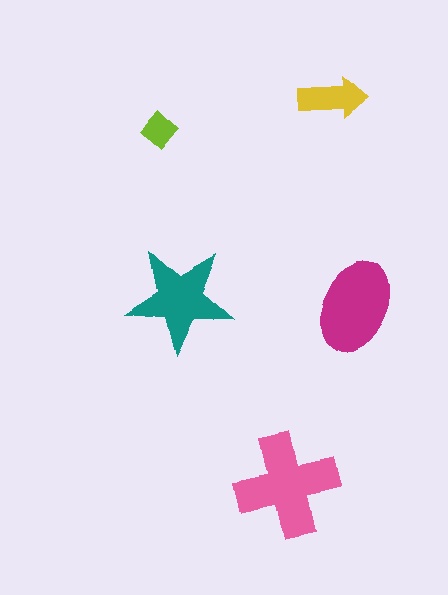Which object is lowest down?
The pink cross is bottommost.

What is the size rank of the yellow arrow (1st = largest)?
4th.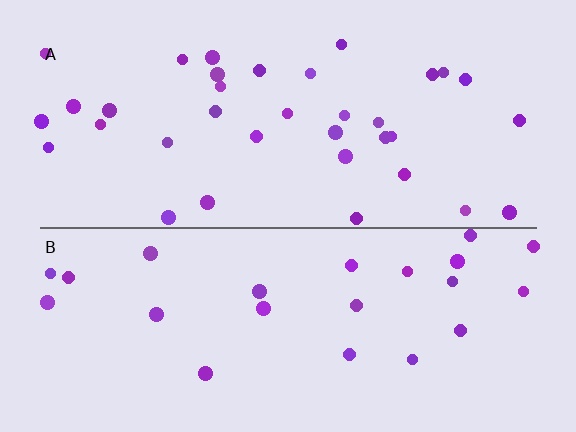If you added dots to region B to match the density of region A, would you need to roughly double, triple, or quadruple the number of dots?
Approximately double.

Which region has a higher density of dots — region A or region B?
A (the top).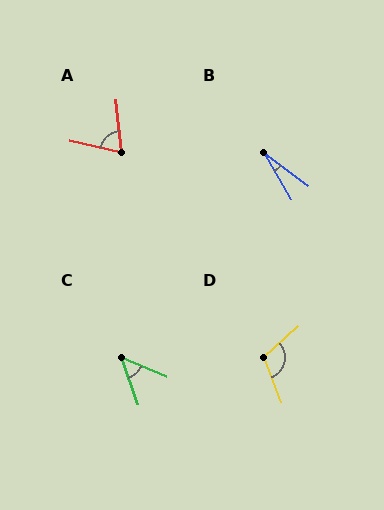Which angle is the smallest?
B, at approximately 23 degrees.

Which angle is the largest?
D, at approximately 111 degrees.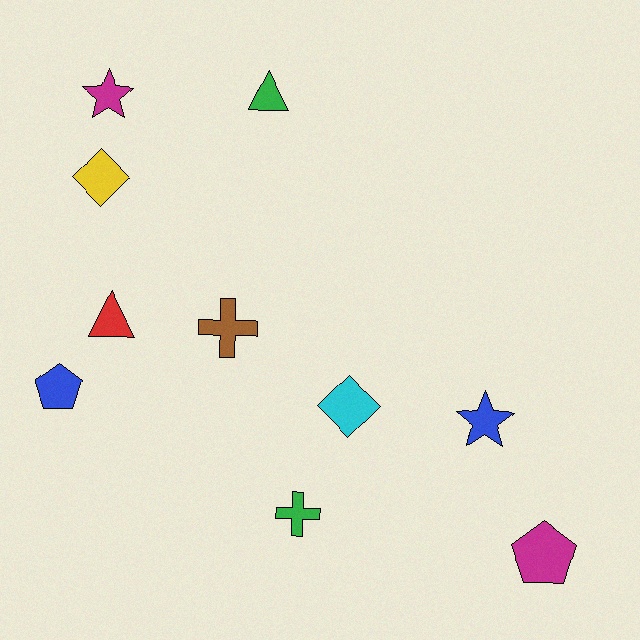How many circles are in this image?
There are no circles.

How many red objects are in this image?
There is 1 red object.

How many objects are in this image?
There are 10 objects.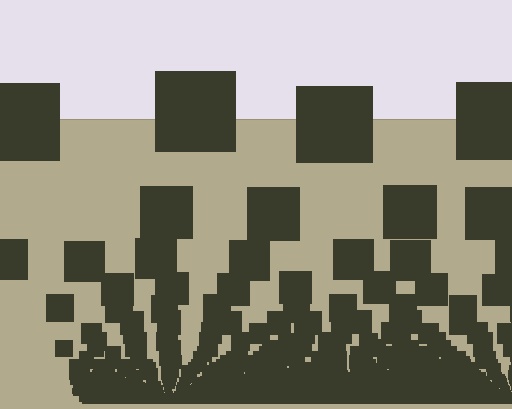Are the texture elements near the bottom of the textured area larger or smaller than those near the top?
Smaller. The gradient is inverted — elements near the bottom are smaller and denser.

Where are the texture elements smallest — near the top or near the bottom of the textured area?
Near the bottom.